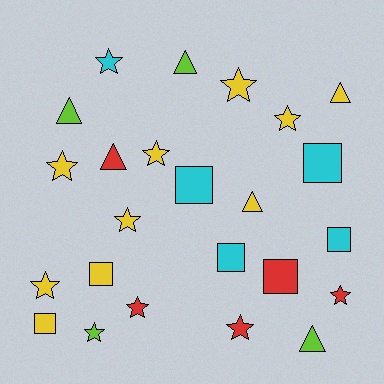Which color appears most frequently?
Yellow, with 10 objects.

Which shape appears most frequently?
Star, with 11 objects.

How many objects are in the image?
There are 24 objects.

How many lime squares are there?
There are no lime squares.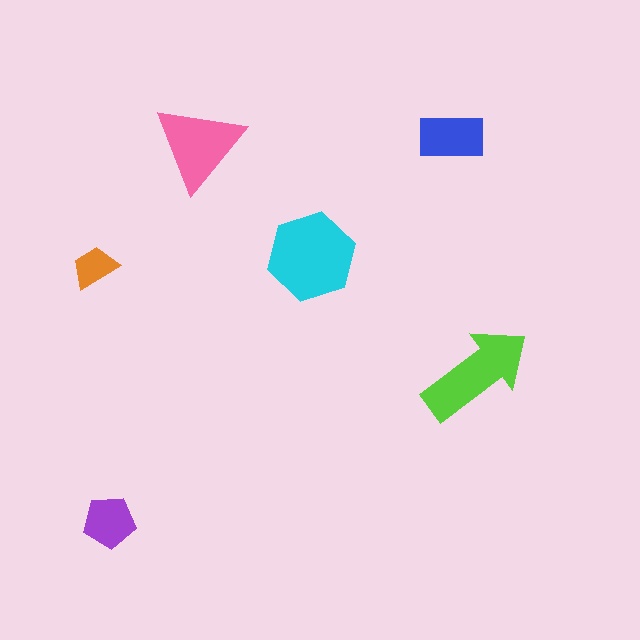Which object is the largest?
The cyan hexagon.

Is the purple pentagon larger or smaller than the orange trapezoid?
Larger.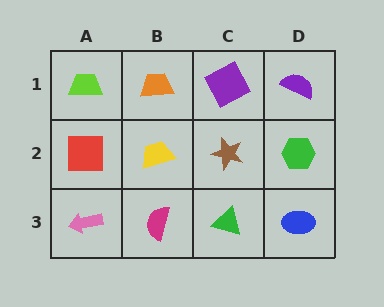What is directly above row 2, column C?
A purple square.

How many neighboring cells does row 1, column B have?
3.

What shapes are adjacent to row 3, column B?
A yellow trapezoid (row 2, column B), a pink arrow (row 3, column A), a green triangle (row 3, column C).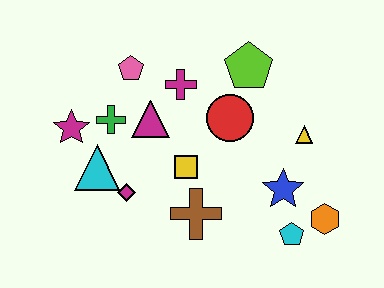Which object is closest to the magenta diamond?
The cyan triangle is closest to the magenta diamond.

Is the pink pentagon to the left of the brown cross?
Yes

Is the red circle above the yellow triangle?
Yes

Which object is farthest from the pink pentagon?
The orange hexagon is farthest from the pink pentagon.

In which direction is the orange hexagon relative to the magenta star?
The orange hexagon is to the right of the magenta star.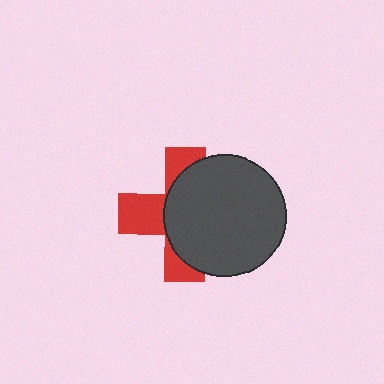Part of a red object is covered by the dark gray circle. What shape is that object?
It is a cross.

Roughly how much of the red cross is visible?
A small part of it is visible (roughly 40%).